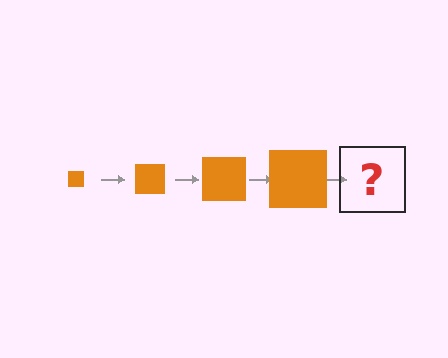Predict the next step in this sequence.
The next step is an orange square, larger than the previous one.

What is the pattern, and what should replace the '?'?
The pattern is that the square gets progressively larger each step. The '?' should be an orange square, larger than the previous one.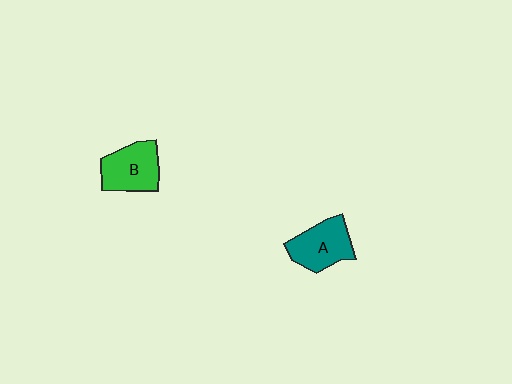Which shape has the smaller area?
Shape A (teal).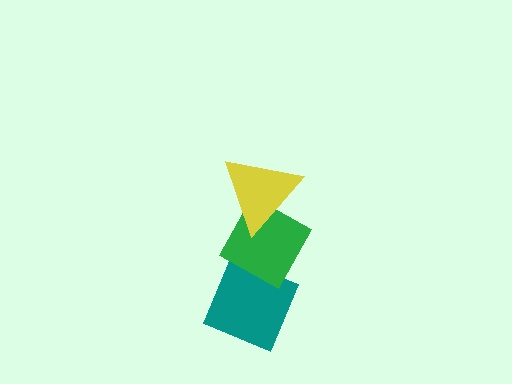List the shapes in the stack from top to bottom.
From top to bottom: the yellow triangle, the green diamond, the teal diamond.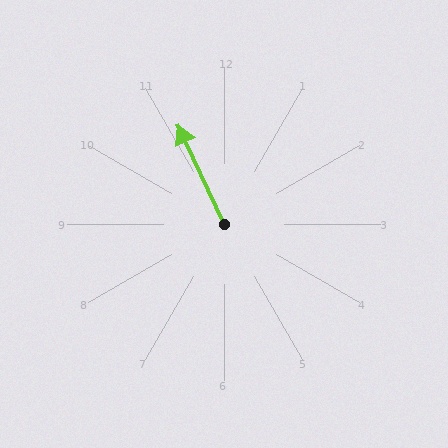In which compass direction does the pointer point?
Northwest.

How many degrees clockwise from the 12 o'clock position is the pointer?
Approximately 335 degrees.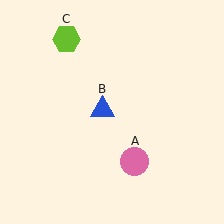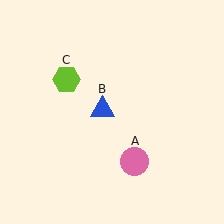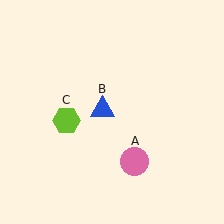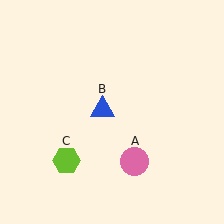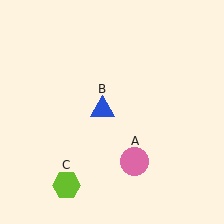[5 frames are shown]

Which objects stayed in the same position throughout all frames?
Pink circle (object A) and blue triangle (object B) remained stationary.